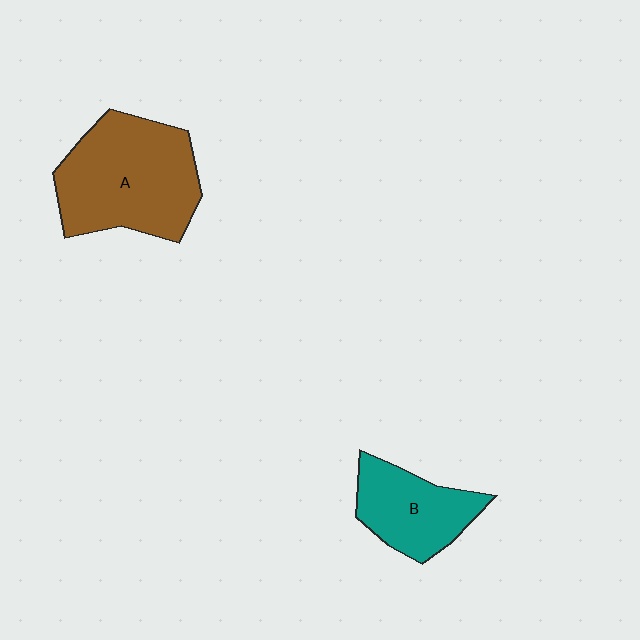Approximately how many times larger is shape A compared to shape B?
Approximately 1.7 times.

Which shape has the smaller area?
Shape B (teal).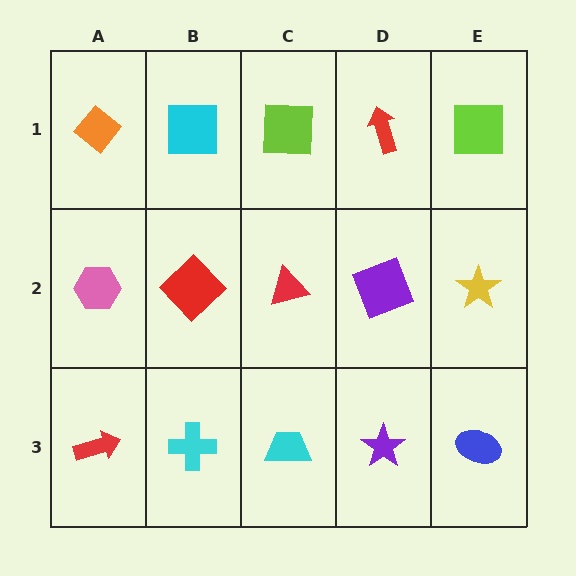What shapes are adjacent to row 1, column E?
A yellow star (row 2, column E), a red arrow (row 1, column D).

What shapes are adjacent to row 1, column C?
A red triangle (row 2, column C), a cyan square (row 1, column B), a red arrow (row 1, column D).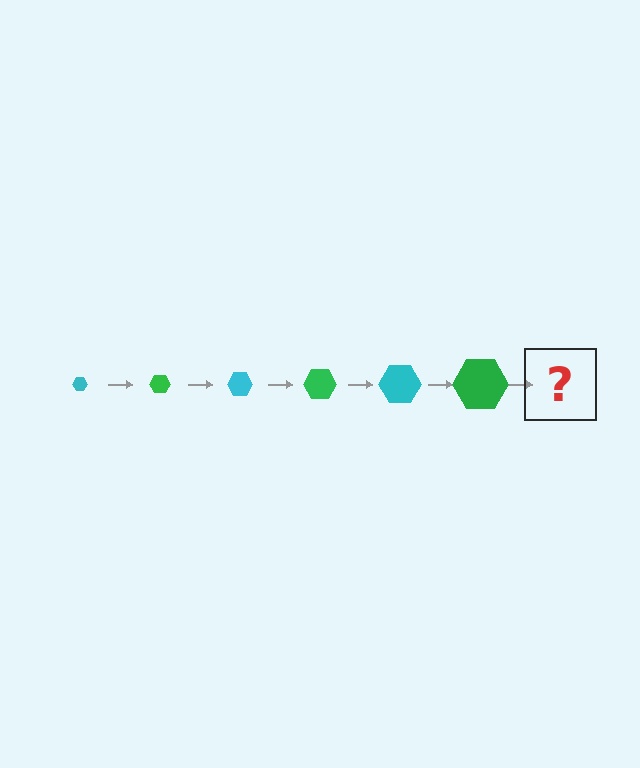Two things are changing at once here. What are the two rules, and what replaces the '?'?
The two rules are that the hexagon grows larger each step and the color cycles through cyan and green. The '?' should be a cyan hexagon, larger than the previous one.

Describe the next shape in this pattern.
It should be a cyan hexagon, larger than the previous one.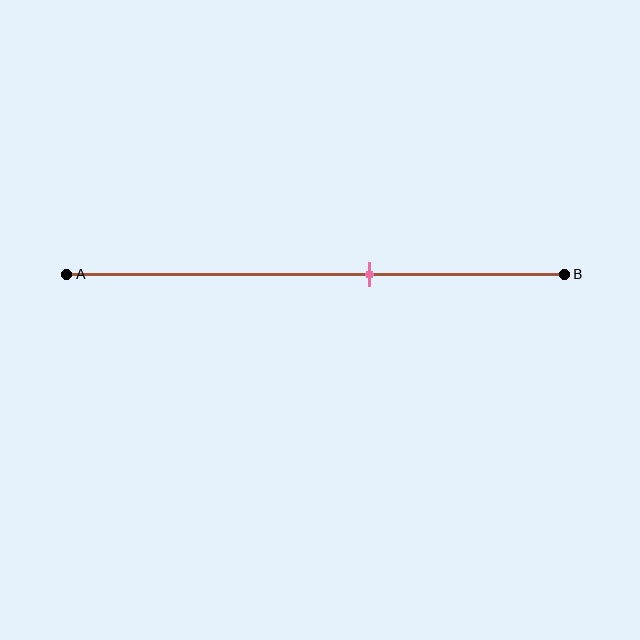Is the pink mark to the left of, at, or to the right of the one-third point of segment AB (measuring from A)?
The pink mark is to the right of the one-third point of segment AB.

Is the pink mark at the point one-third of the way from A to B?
No, the mark is at about 60% from A, not at the 33% one-third point.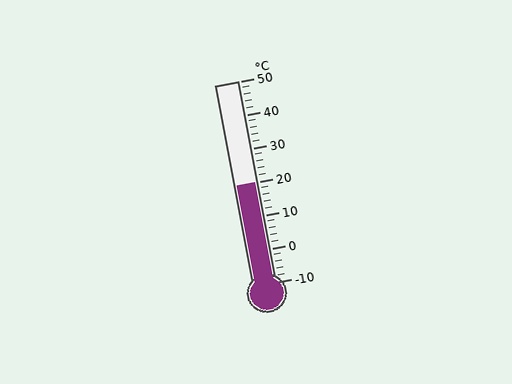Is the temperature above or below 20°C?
The temperature is at 20°C.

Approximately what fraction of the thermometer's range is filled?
The thermometer is filled to approximately 50% of its range.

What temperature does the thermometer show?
The thermometer shows approximately 20°C.